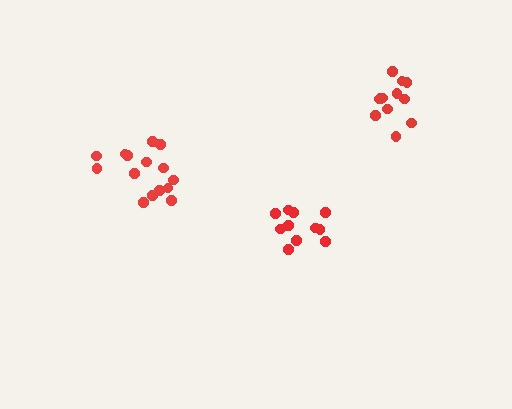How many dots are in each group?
Group 1: 11 dots, Group 2: 15 dots, Group 3: 12 dots (38 total).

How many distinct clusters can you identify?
There are 3 distinct clusters.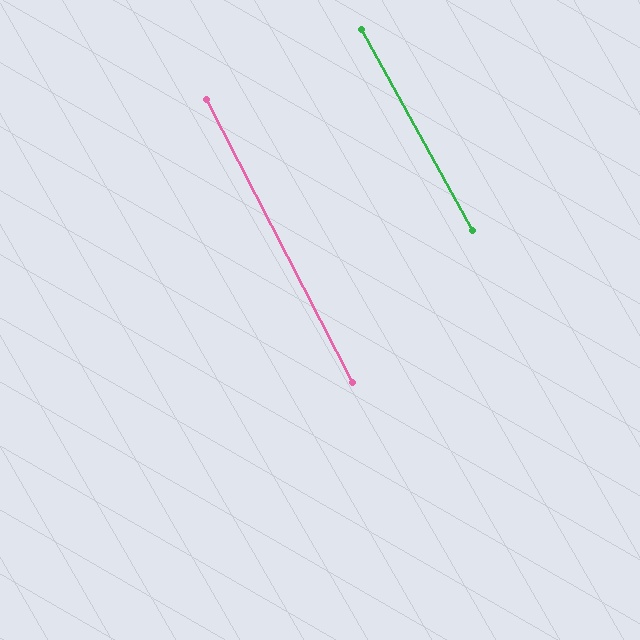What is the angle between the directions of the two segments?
Approximately 2 degrees.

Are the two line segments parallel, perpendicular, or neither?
Parallel — their directions differ by only 1.7°.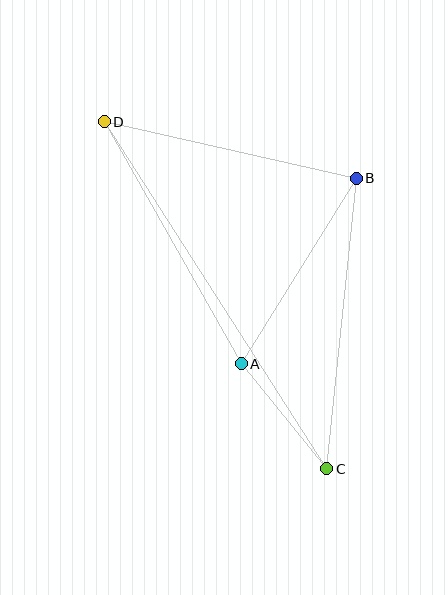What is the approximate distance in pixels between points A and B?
The distance between A and B is approximately 218 pixels.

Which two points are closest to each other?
Points A and C are closest to each other.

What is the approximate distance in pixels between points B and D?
The distance between B and D is approximately 258 pixels.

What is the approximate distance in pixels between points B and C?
The distance between B and C is approximately 292 pixels.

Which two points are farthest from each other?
Points C and D are farthest from each other.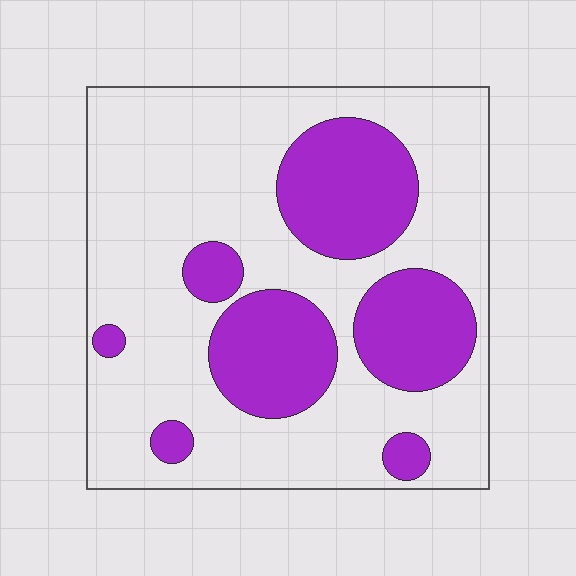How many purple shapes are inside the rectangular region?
7.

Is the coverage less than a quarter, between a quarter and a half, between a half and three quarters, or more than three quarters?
Between a quarter and a half.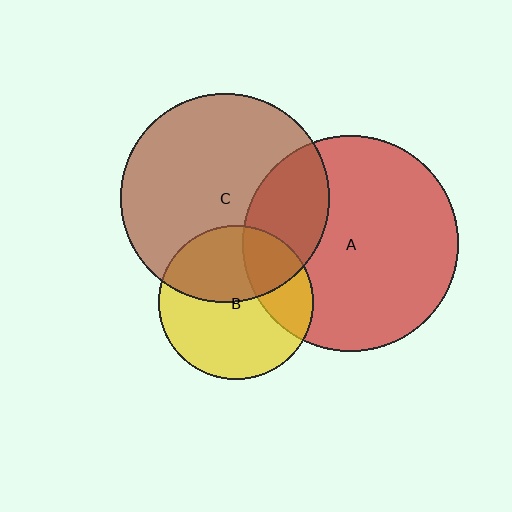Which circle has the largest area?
Circle A (red).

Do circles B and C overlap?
Yes.